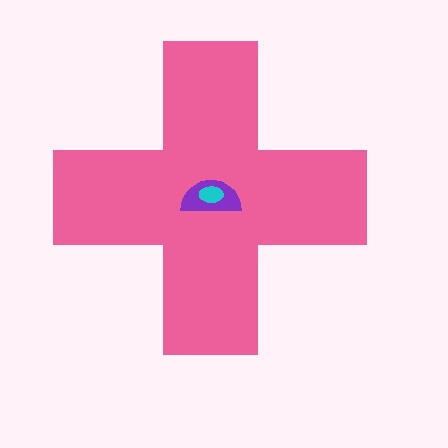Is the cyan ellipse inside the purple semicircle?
Yes.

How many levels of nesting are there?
3.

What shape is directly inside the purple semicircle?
The cyan ellipse.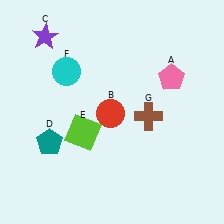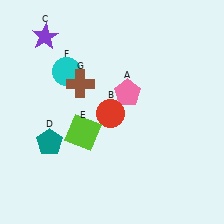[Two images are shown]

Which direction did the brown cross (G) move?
The brown cross (G) moved left.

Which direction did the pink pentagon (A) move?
The pink pentagon (A) moved left.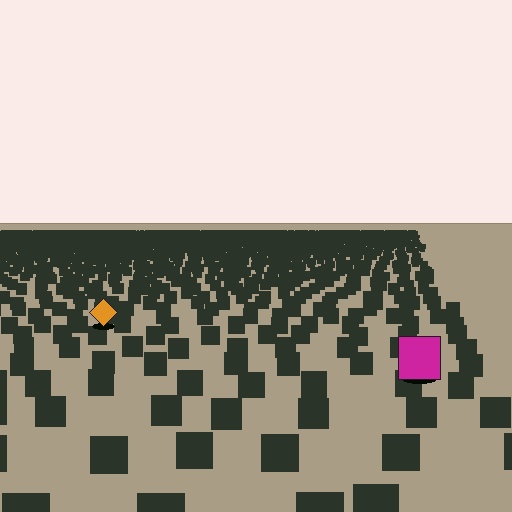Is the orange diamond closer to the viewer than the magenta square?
No. The magenta square is closer — you can tell from the texture gradient: the ground texture is coarser near it.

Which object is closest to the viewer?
The magenta square is closest. The texture marks near it are larger and more spread out.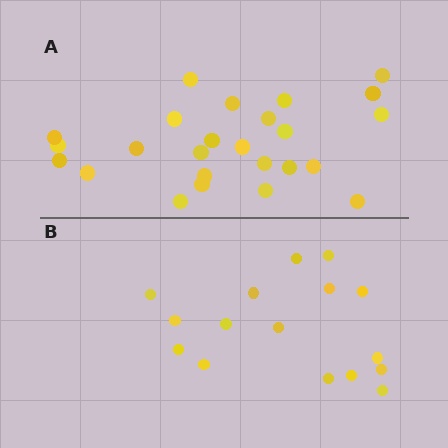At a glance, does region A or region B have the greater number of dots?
Region A (the top region) has more dots.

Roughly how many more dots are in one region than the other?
Region A has roughly 8 or so more dots than region B.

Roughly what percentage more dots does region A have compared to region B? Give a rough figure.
About 55% more.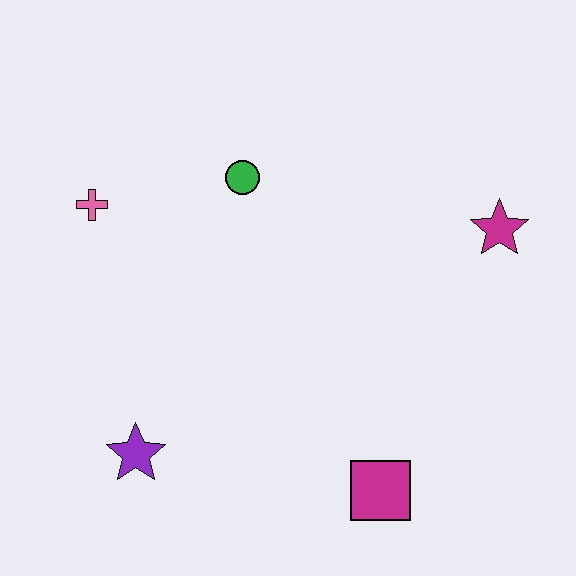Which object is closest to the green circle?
The pink cross is closest to the green circle.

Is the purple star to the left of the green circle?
Yes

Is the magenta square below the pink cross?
Yes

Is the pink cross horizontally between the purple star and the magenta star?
No